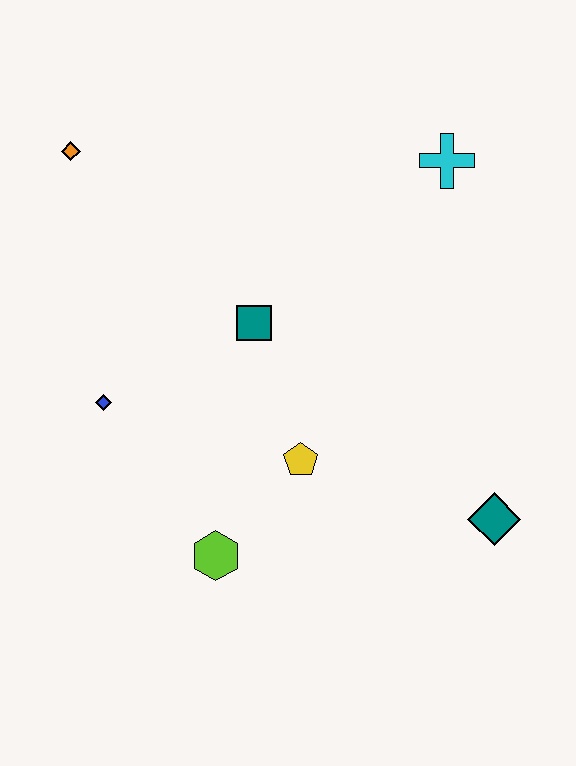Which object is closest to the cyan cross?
The teal square is closest to the cyan cross.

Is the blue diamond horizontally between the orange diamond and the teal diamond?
Yes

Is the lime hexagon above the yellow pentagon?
No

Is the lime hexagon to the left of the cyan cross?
Yes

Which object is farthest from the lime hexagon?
The cyan cross is farthest from the lime hexagon.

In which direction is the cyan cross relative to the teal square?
The cyan cross is to the right of the teal square.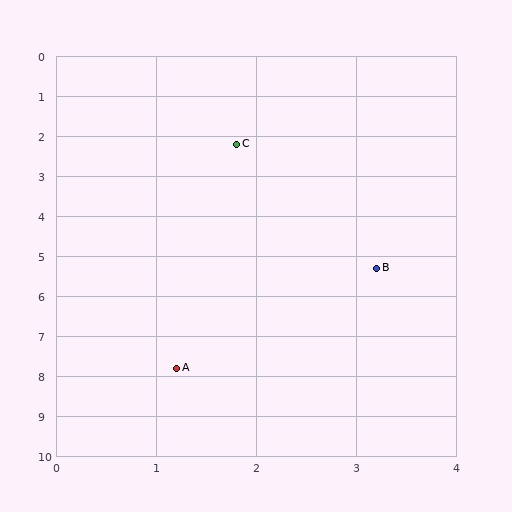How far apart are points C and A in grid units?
Points C and A are about 5.6 grid units apart.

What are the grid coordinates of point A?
Point A is at approximately (1.2, 7.8).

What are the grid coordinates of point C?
Point C is at approximately (1.8, 2.2).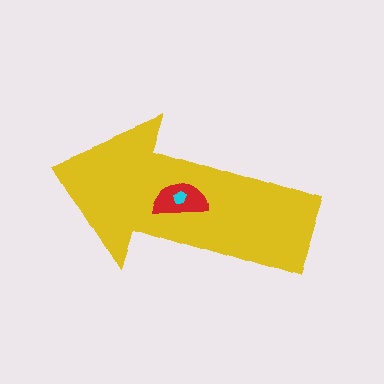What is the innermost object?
The cyan pentagon.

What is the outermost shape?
The yellow arrow.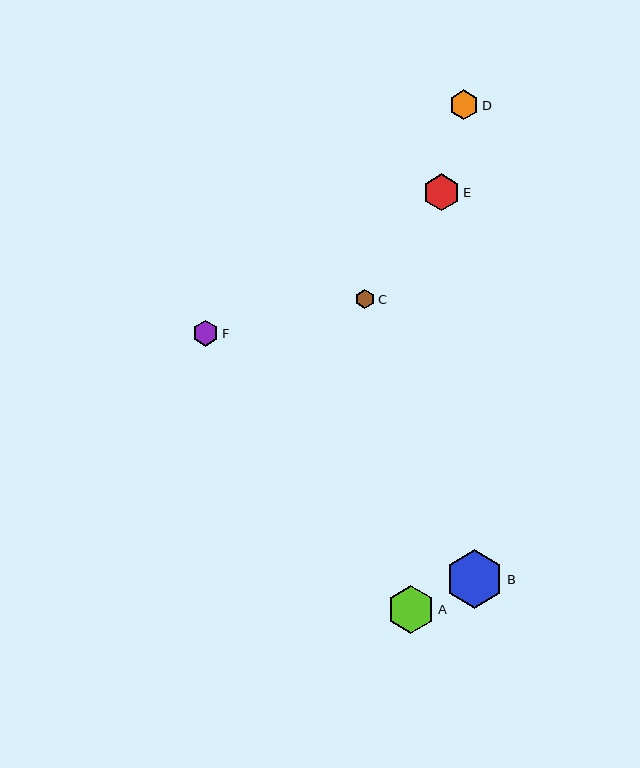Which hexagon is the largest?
Hexagon B is the largest with a size of approximately 58 pixels.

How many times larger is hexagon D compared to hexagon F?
Hexagon D is approximately 1.2 times the size of hexagon F.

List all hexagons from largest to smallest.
From largest to smallest: B, A, E, D, F, C.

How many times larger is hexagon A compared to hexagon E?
Hexagon A is approximately 1.3 times the size of hexagon E.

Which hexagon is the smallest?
Hexagon C is the smallest with a size of approximately 20 pixels.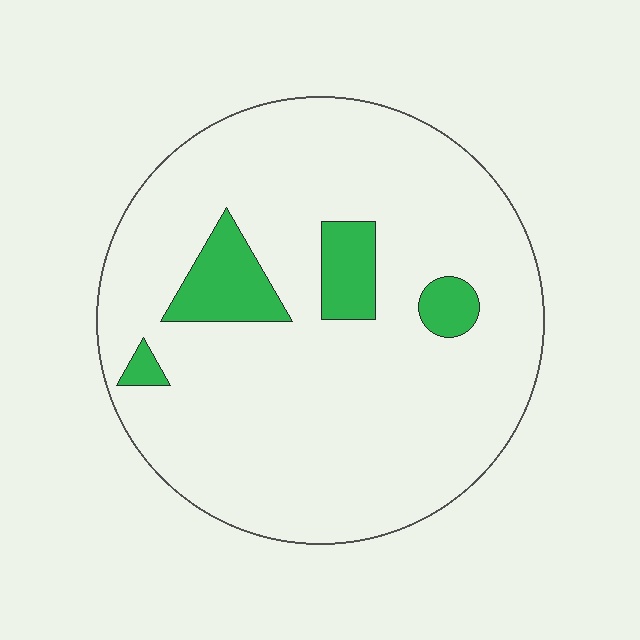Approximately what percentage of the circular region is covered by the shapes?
Approximately 10%.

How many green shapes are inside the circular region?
4.